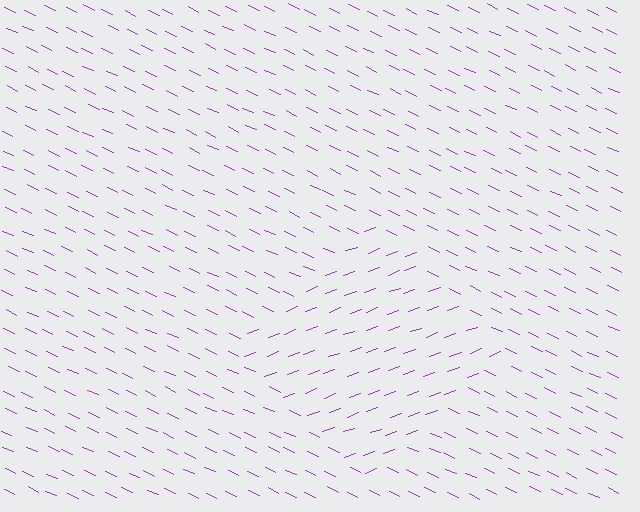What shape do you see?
I see a diamond.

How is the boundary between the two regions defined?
The boundary is defined purely by a change in line orientation (approximately 45 degrees difference). All lines are the same color and thickness.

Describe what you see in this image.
The image is filled with small purple line segments. A diamond region in the image has lines oriented differently from the surrounding lines, creating a visible texture boundary.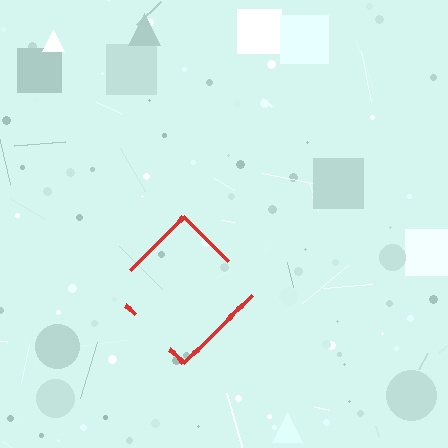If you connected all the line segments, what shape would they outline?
They would outline a diamond.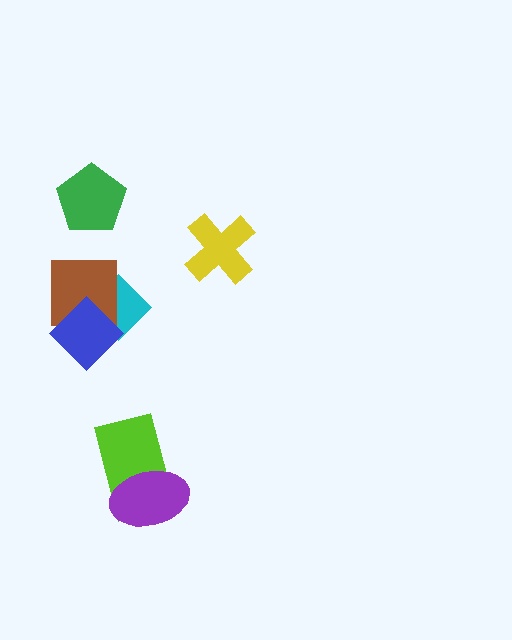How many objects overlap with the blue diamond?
2 objects overlap with the blue diamond.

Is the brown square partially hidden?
Yes, it is partially covered by another shape.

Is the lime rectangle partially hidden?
Yes, it is partially covered by another shape.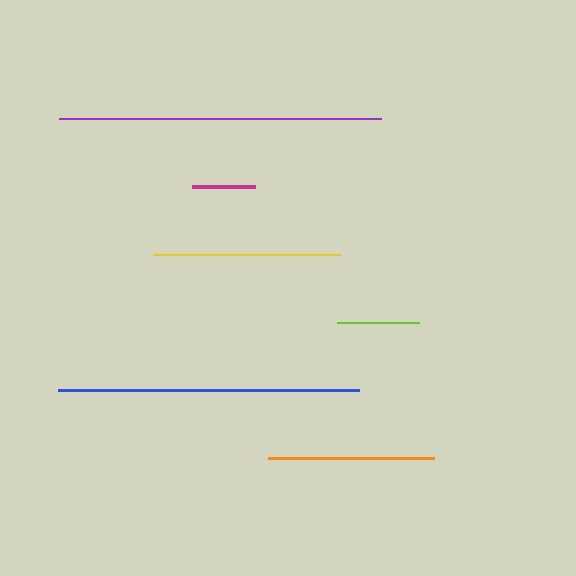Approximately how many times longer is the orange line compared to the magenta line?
The orange line is approximately 2.7 times the length of the magenta line.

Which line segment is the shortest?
The magenta line is the shortest at approximately 62 pixels.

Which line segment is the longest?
The purple line is the longest at approximately 323 pixels.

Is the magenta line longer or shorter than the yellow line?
The yellow line is longer than the magenta line.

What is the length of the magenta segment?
The magenta segment is approximately 62 pixels long.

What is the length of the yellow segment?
The yellow segment is approximately 187 pixels long.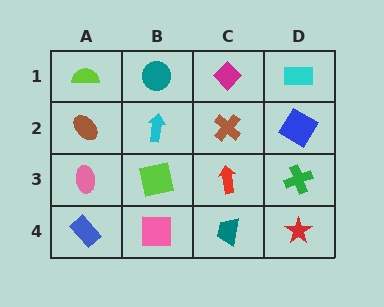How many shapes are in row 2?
4 shapes.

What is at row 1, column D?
A cyan rectangle.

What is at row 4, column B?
A pink square.